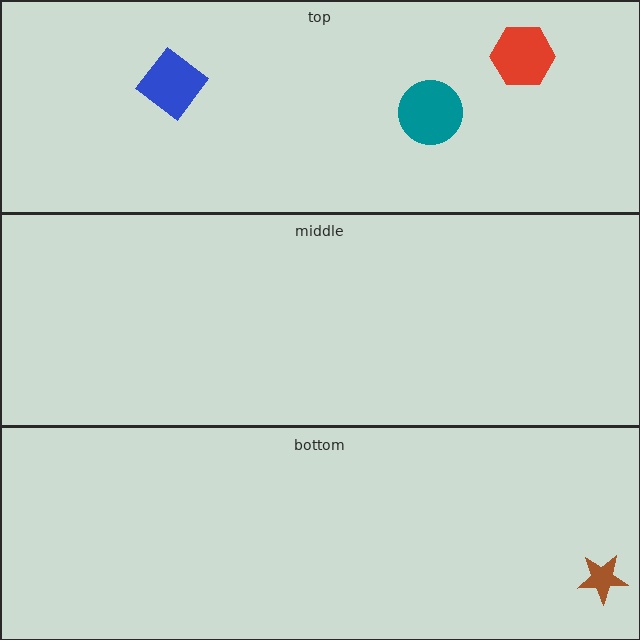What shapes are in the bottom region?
The brown star.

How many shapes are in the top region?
3.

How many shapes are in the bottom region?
1.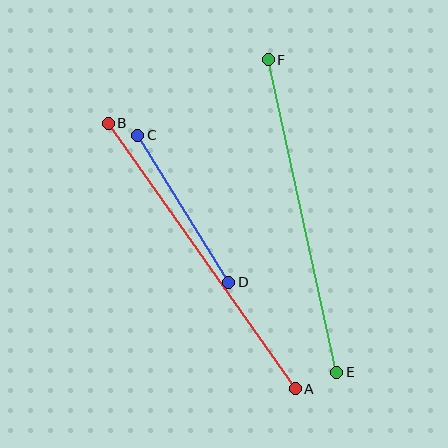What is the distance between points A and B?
The distance is approximately 325 pixels.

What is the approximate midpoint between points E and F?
The midpoint is at approximately (303, 216) pixels.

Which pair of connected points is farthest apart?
Points A and B are farthest apart.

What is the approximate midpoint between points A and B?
The midpoint is at approximately (202, 256) pixels.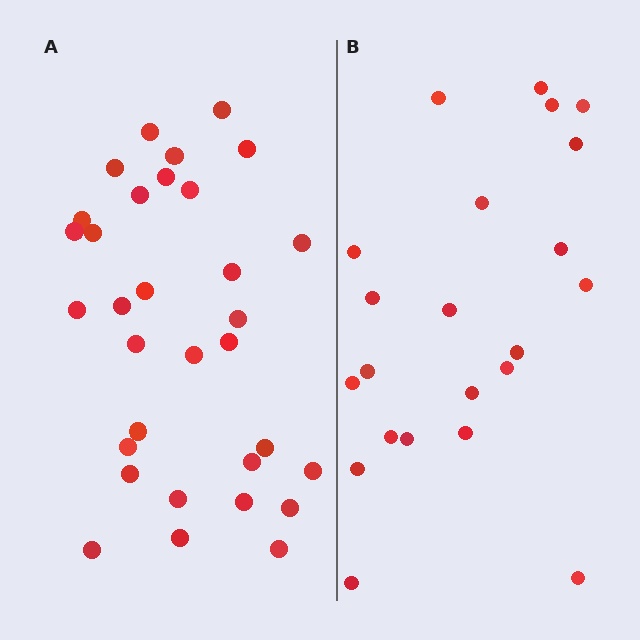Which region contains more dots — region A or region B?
Region A (the left region) has more dots.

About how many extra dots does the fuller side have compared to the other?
Region A has roughly 10 or so more dots than region B.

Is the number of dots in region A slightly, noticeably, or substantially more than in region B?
Region A has substantially more. The ratio is roughly 1.5 to 1.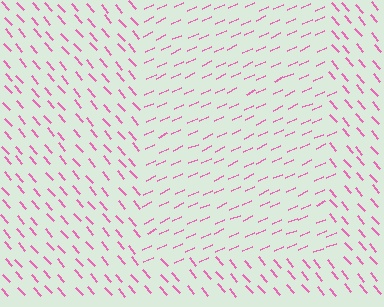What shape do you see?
I see a rectangle.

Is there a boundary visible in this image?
Yes, there is a texture boundary formed by a change in line orientation.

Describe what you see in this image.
The image is filled with small pink line segments. A rectangle region in the image has lines oriented differently from the surrounding lines, creating a visible texture boundary.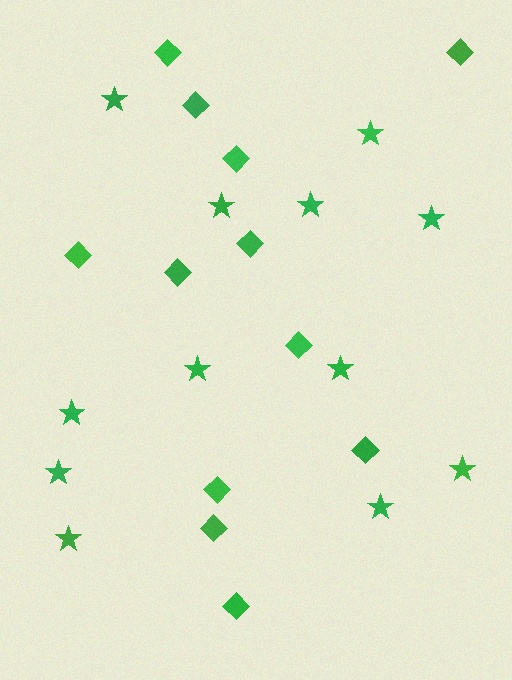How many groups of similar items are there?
There are 2 groups: one group of stars (12) and one group of diamonds (12).